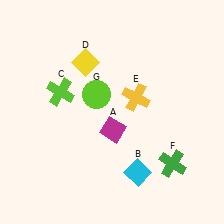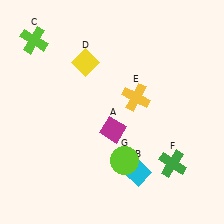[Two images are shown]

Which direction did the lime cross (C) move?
The lime cross (C) moved up.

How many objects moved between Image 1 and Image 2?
2 objects moved between the two images.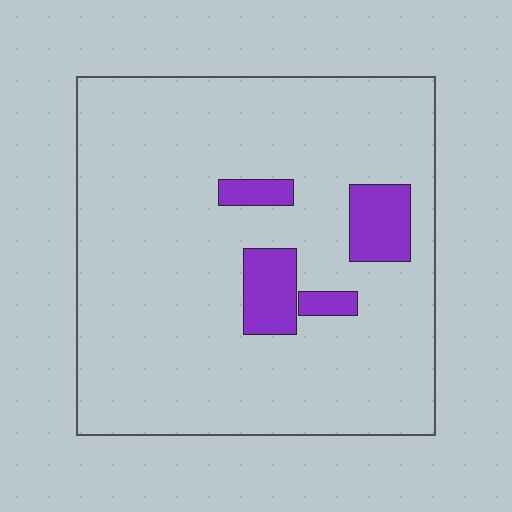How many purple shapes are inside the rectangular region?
4.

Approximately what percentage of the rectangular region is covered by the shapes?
Approximately 10%.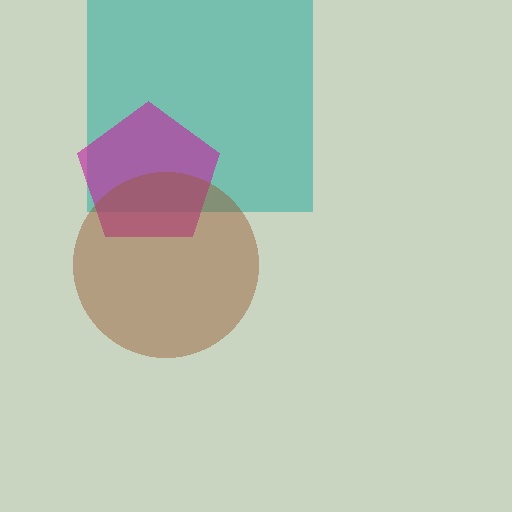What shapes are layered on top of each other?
The layered shapes are: a teal square, a magenta pentagon, a brown circle.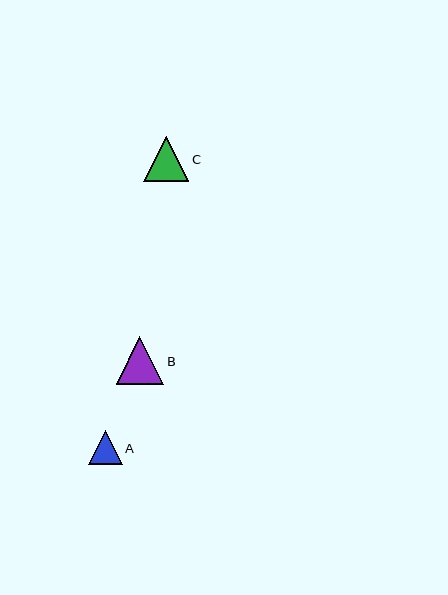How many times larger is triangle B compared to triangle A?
Triangle B is approximately 1.4 times the size of triangle A.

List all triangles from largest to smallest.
From largest to smallest: B, C, A.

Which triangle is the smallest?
Triangle A is the smallest with a size of approximately 34 pixels.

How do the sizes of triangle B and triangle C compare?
Triangle B and triangle C are approximately the same size.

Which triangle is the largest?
Triangle B is the largest with a size of approximately 47 pixels.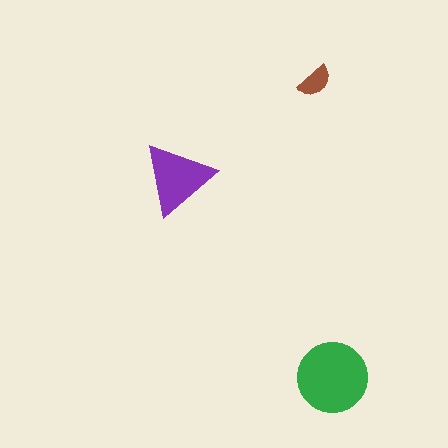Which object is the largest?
The green circle.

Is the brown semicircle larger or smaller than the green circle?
Smaller.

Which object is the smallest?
The brown semicircle.